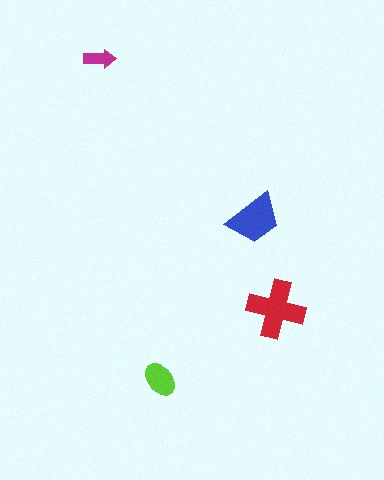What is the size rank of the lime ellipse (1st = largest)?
3rd.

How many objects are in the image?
There are 4 objects in the image.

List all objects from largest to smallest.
The red cross, the blue trapezoid, the lime ellipse, the magenta arrow.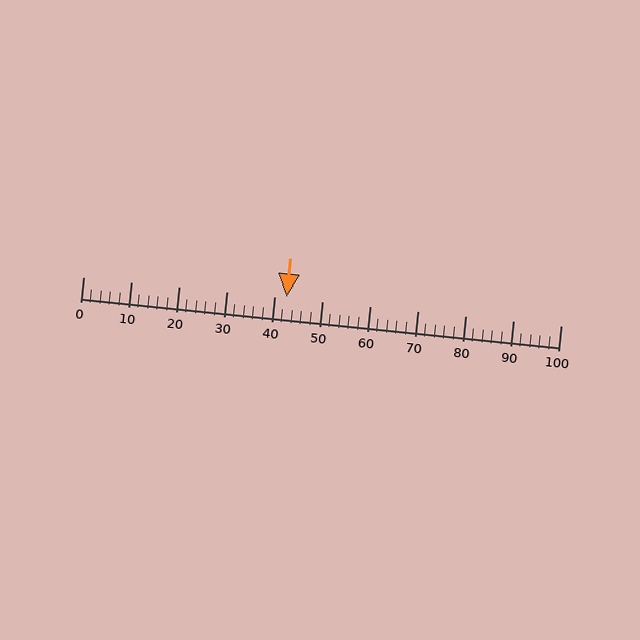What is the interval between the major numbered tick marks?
The major tick marks are spaced 10 units apart.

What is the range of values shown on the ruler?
The ruler shows values from 0 to 100.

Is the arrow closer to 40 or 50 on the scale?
The arrow is closer to 40.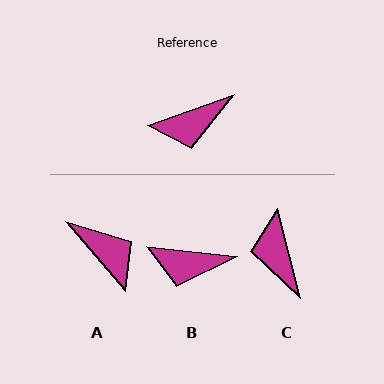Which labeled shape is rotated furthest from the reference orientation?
A, about 111 degrees away.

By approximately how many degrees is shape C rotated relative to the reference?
Approximately 95 degrees clockwise.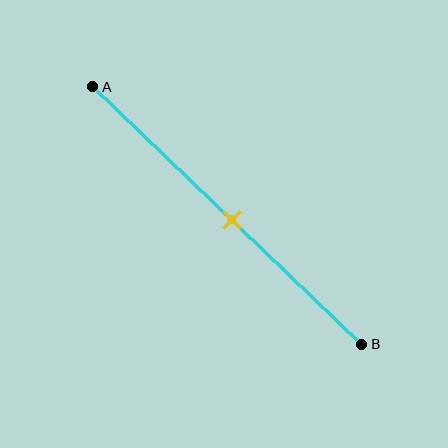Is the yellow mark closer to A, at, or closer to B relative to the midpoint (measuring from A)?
The yellow mark is approximately at the midpoint of segment AB.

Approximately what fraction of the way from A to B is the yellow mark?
The yellow mark is approximately 50% of the way from A to B.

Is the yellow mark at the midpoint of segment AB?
Yes, the mark is approximately at the midpoint.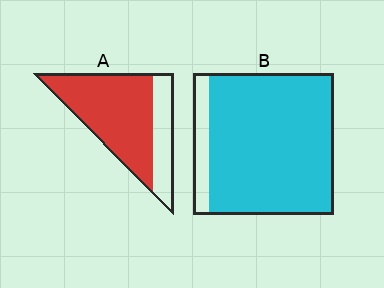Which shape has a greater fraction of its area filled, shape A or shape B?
Shape B.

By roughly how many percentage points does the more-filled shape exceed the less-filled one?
By roughly 15 percentage points (B over A).